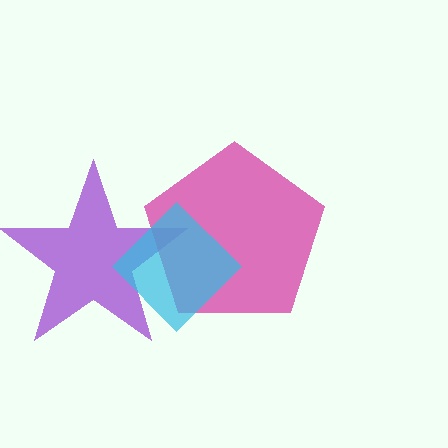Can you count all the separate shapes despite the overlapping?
Yes, there are 3 separate shapes.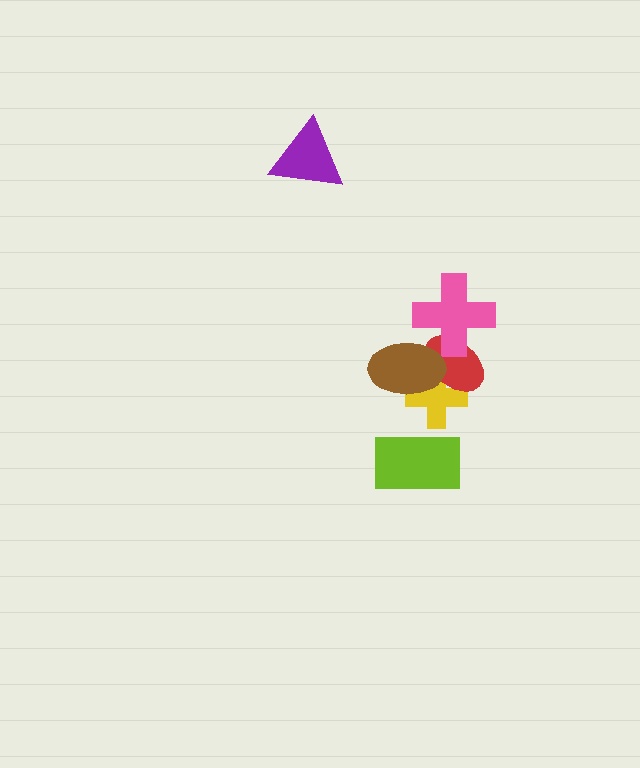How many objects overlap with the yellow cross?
2 objects overlap with the yellow cross.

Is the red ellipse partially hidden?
Yes, it is partially covered by another shape.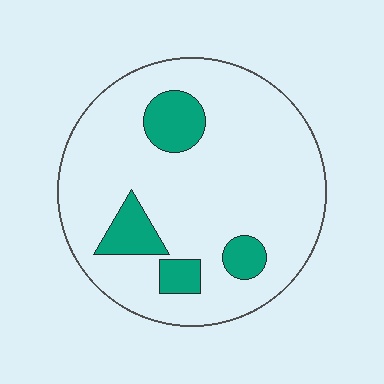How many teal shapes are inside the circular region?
4.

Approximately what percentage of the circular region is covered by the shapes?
Approximately 15%.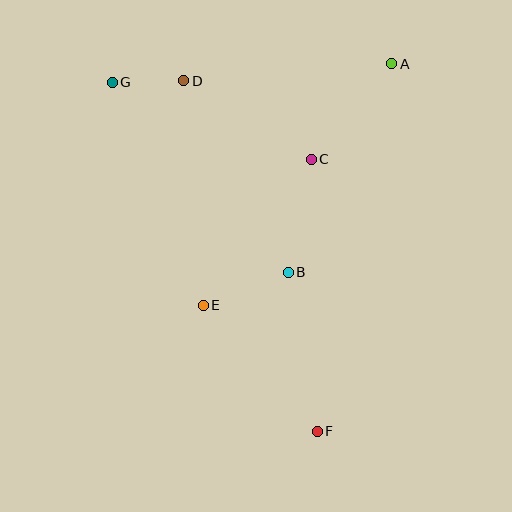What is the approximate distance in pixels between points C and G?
The distance between C and G is approximately 214 pixels.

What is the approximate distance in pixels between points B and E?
The distance between B and E is approximately 91 pixels.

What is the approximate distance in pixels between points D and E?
The distance between D and E is approximately 225 pixels.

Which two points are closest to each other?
Points D and G are closest to each other.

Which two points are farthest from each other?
Points F and G are farthest from each other.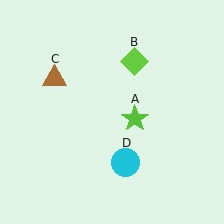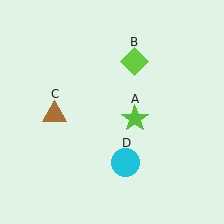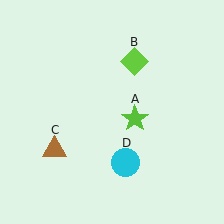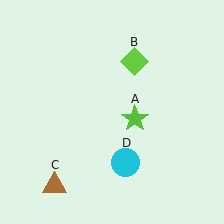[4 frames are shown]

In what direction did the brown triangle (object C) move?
The brown triangle (object C) moved down.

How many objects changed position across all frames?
1 object changed position: brown triangle (object C).